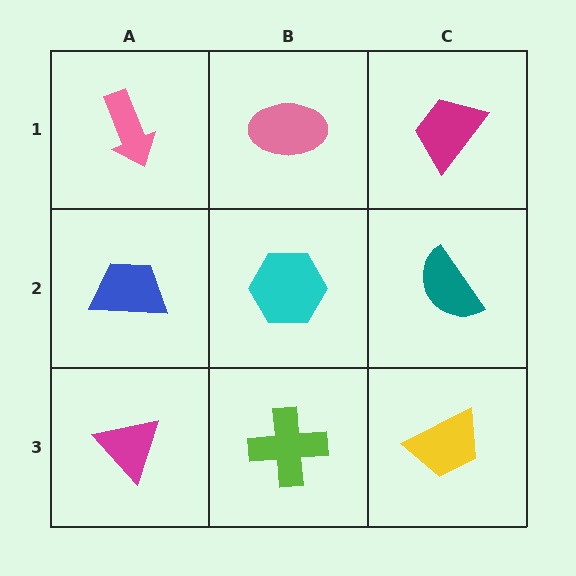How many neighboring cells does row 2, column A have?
3.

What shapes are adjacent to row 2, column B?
A pink ellipse (row 1, column B), a lime cross (row 3, column B), a blue trapezoid (row 2, column A), a teal semicircle (row 2, column C).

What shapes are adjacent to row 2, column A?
A pink arrow (row 1, column A), a magenta triangle (row 3, column A), a cyan hexagon (row 2, column B).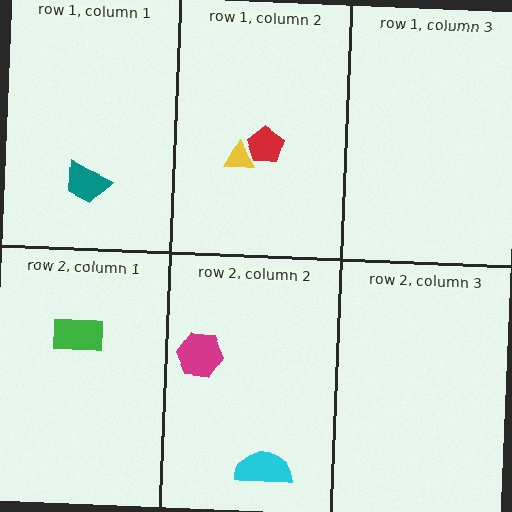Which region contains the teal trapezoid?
The row 1, column 1 region.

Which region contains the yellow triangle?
The row 1, column 2 region.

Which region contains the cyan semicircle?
The row 2, column 2 region.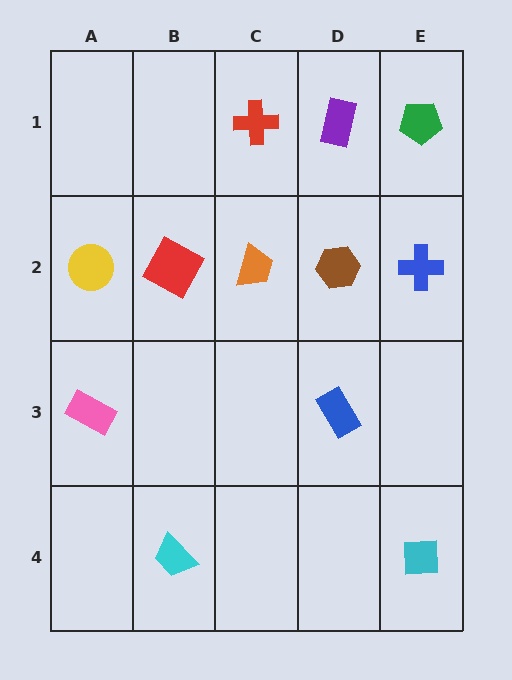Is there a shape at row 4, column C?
No, that cell is empty.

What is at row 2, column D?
A brown hexagon.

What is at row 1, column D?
A purple rectangle.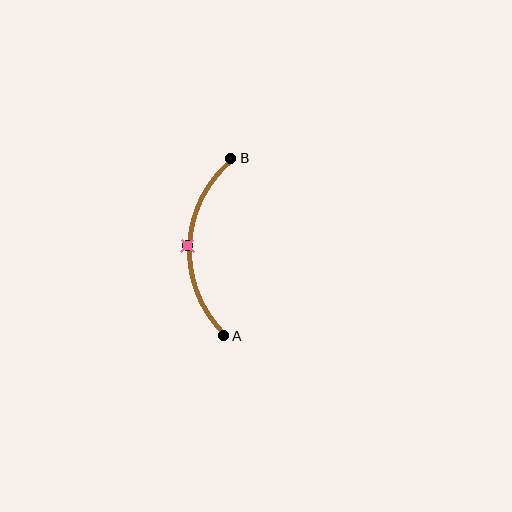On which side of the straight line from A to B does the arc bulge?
The arc bulges to the left of the straight line connecting A and B.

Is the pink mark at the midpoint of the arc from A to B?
Yes. The pink mark lies on the arc at equal arc-length from both A and B — it is the arc midpoint.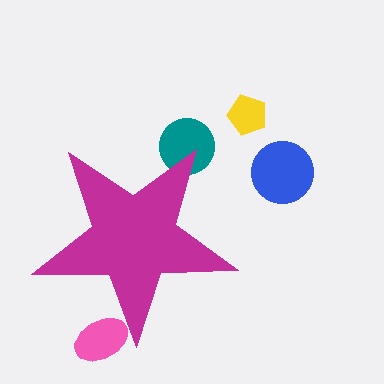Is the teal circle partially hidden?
Yes, the teal circle is partially hidden behind the magenta star.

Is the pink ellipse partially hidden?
Yes, the pink ellipse is partially hidden behind the magenta star.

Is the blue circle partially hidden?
No, the blue circle is fully visible.